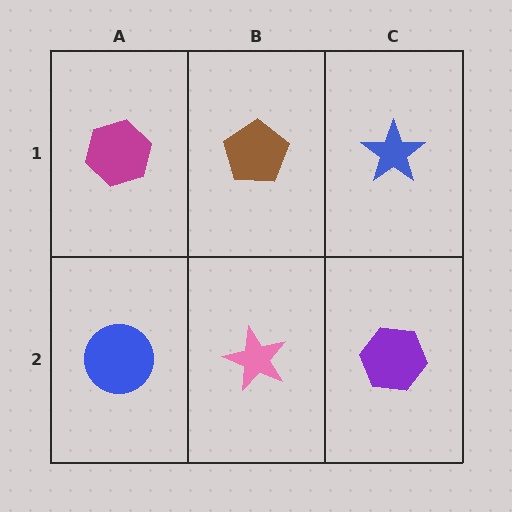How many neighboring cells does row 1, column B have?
3.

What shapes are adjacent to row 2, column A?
A magenta hexagon (row 1, column A), a pink star (row 2, column B).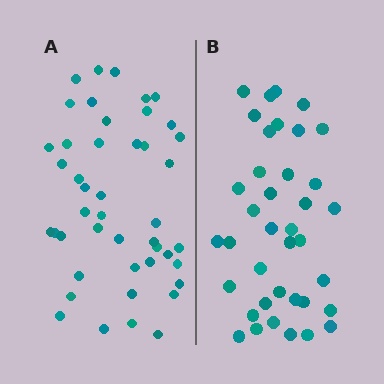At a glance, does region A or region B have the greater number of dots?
Region A (the left region) has more dots.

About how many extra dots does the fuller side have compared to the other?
Region A has roughly 8 or so more dots than region B.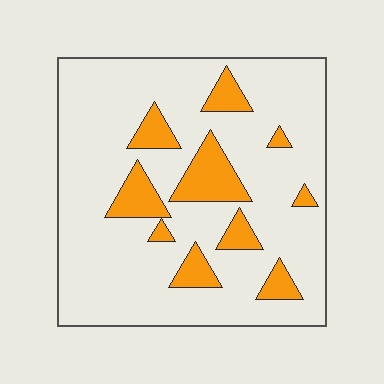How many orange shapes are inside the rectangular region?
10.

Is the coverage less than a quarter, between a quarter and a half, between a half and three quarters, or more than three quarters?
Less than a quarter.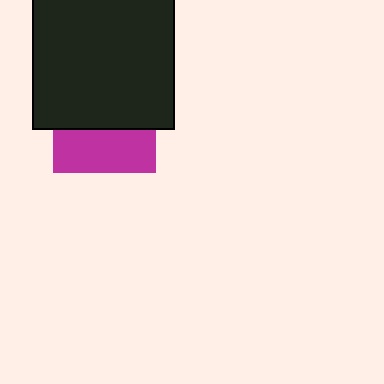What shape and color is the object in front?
The object in front is a black square.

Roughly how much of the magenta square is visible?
A small part of it is visible (roughly 42%).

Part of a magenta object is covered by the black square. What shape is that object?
It is a square.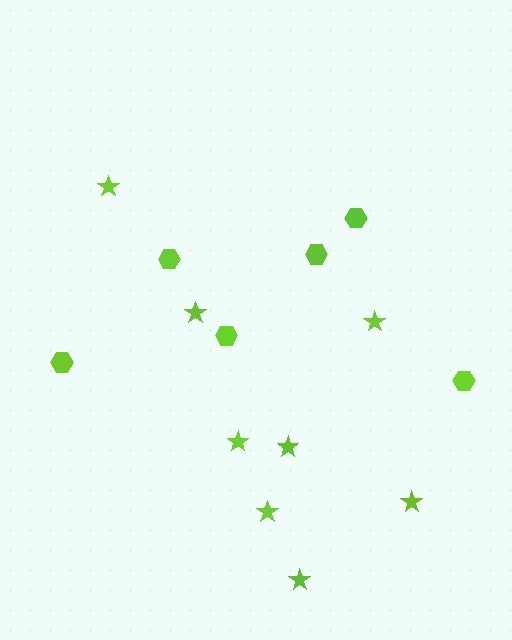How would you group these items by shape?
There are 2 groups: one group of stars (8) and one group of hexagons (6).